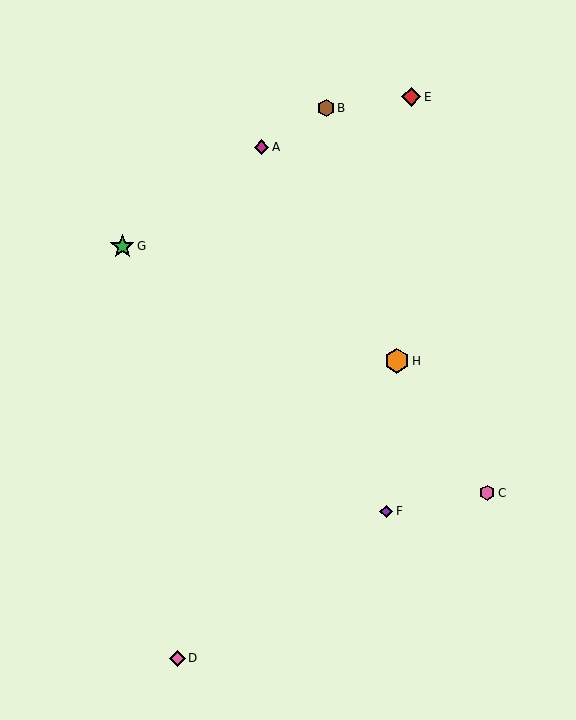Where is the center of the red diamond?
The center of the red diamond is at (411, 97).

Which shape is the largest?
The orange hexagon (labeled H) is the largest.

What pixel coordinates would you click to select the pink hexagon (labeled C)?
Click at (487, 493) to select the pink hexagon C.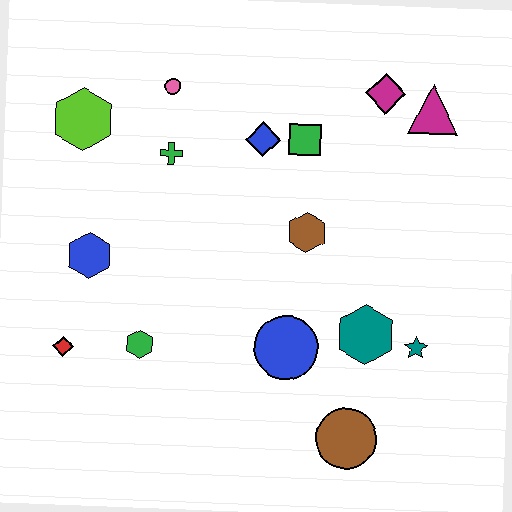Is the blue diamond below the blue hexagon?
No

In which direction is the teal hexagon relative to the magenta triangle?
The teal hexagon is below the magenta triangle.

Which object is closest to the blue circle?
The teal hexagon is closest to the blue circle.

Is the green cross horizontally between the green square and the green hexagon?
Yes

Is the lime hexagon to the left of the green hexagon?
Yes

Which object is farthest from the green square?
The red diamond is farthest from the green square.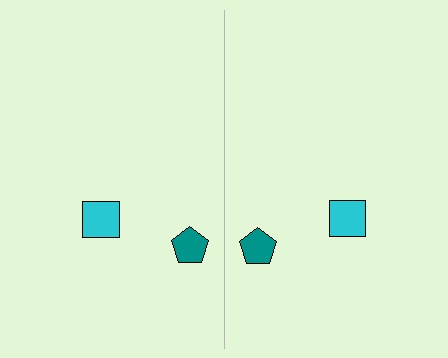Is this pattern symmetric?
Yes, this pattern has bilateral (reflection) symmetry.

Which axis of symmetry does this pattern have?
The pattern has a vertical axis of symmetry running through the center of the image.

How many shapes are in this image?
There are 4 shapes in this image.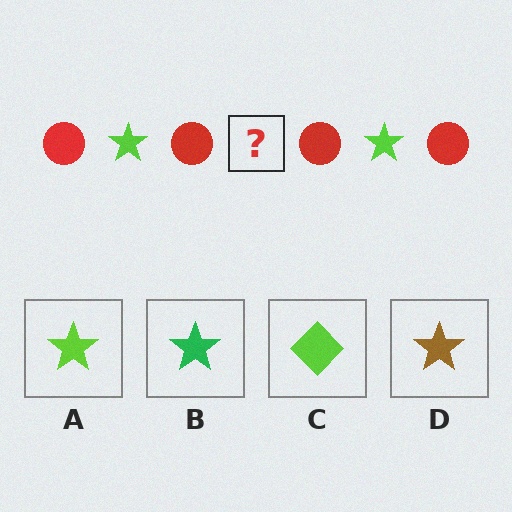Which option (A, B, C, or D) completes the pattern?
A.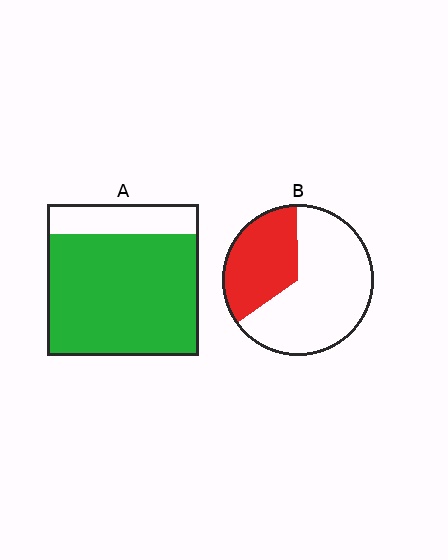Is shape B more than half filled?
No.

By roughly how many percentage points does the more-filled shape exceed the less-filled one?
By roughly 45 percentage points (A over B).